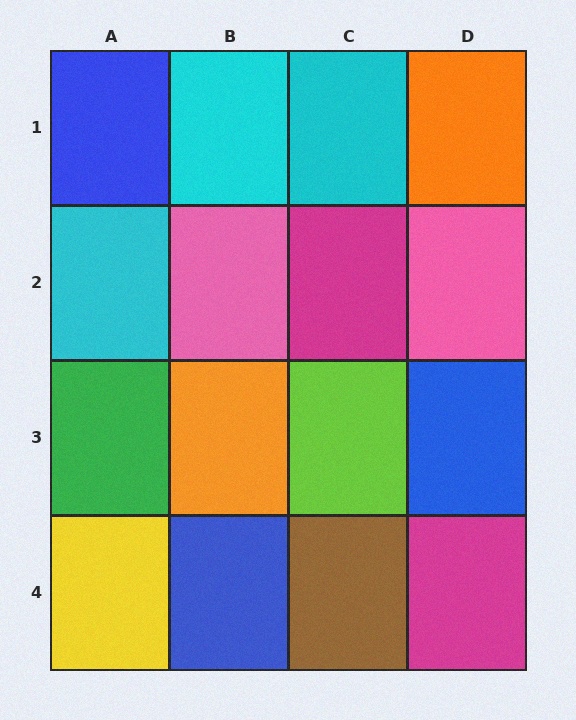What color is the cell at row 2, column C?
Magenta.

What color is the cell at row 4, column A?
Yellow.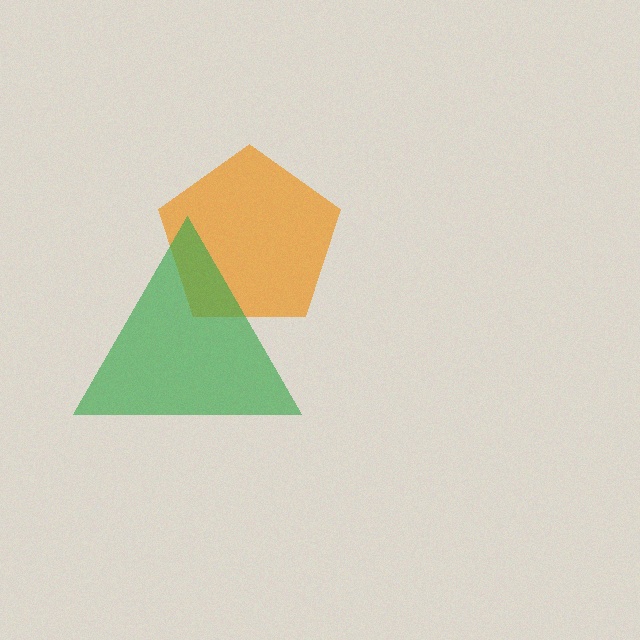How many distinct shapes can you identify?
There are 2 distinct shapes: an orange pentagon, a green triangle.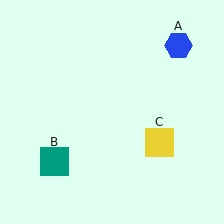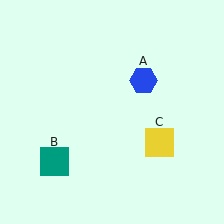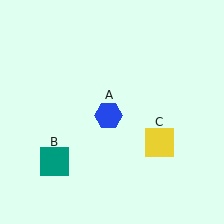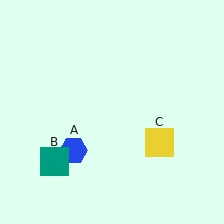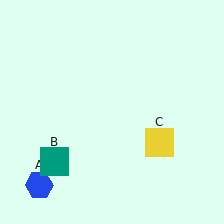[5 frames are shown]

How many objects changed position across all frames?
1 object changed position: blue hexagon (object A).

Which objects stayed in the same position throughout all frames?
Teal square (object B) and yellow square (object C) remained stationary.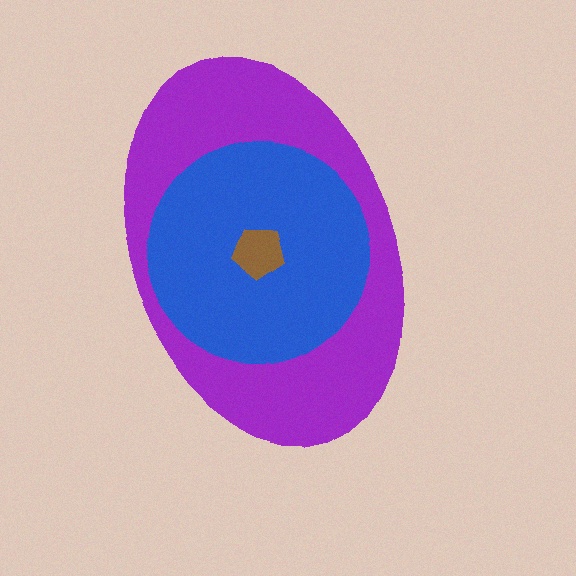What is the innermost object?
The brown pentagon.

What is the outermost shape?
The purple ellipse.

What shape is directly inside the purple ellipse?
The blue circle.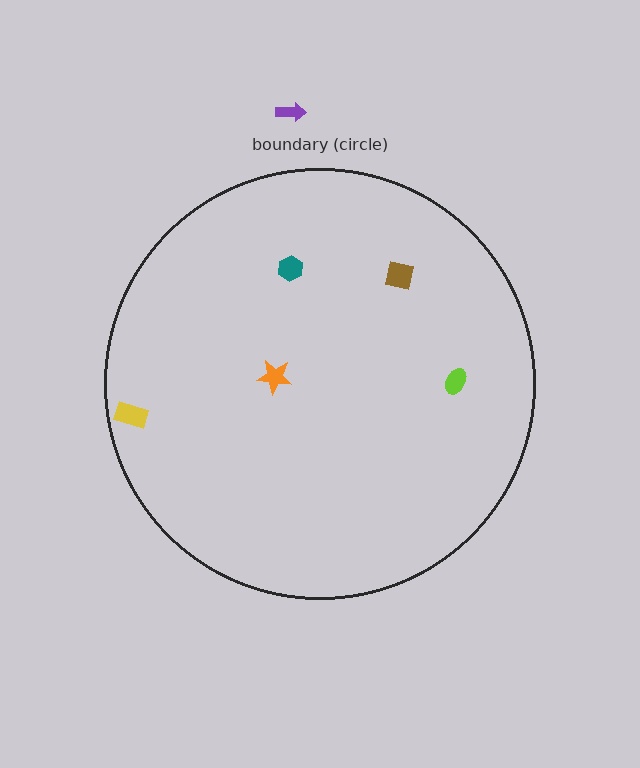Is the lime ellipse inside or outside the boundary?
Inside.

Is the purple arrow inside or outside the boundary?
Outside.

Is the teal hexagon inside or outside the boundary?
Inside.